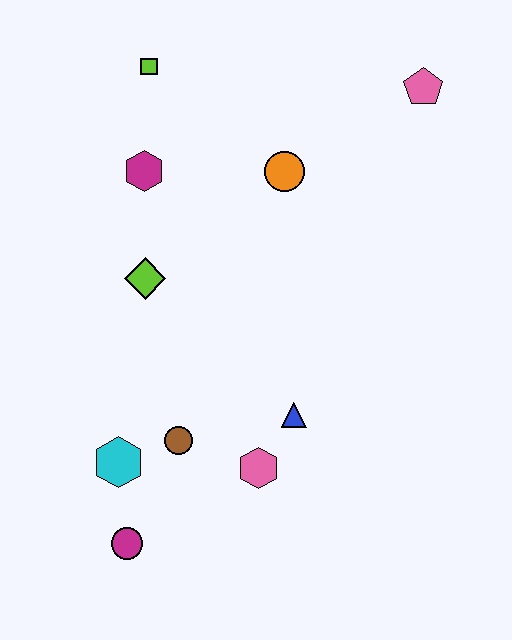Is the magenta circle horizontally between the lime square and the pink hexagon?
No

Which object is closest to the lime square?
The magenta hexagon is closest to the lime square.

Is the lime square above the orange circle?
Yes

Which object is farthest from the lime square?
The magenta circle is farthest from the lime square.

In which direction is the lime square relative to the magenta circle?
The lime square is above the magenta circle.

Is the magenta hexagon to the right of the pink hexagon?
No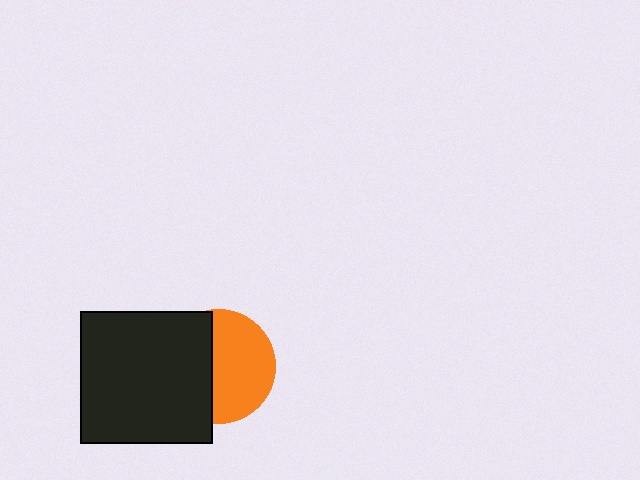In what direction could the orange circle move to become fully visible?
The orange circle could move right. That would shift it out from behind the black square entirely.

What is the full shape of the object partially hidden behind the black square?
The partially hidden object is an orange circle.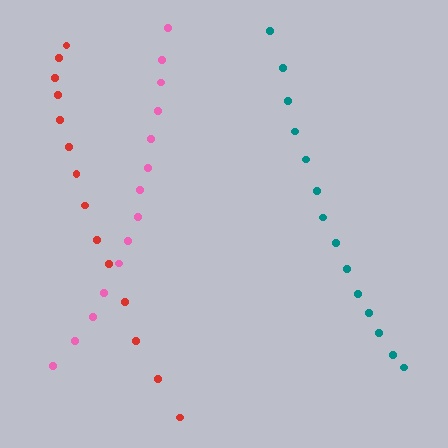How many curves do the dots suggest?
There are 3 distinct paths.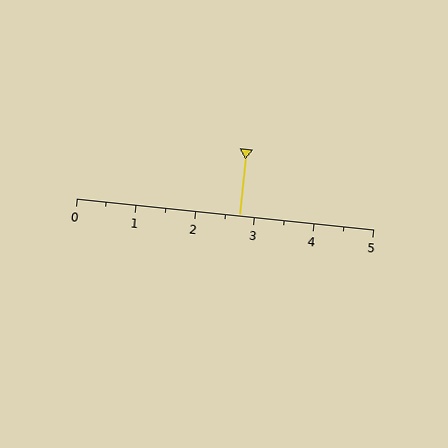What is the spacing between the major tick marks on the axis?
The major ticks are spaced 1 apart.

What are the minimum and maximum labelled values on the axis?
The axis runs from 0 to 5.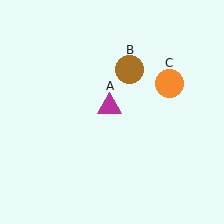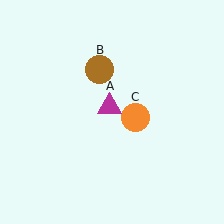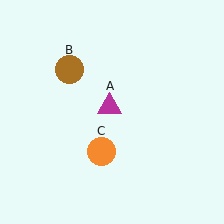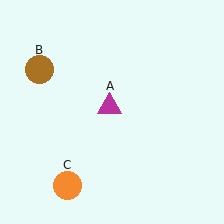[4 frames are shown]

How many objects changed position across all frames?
2 objects changed position: brown circle (object B), orange circle (object C).